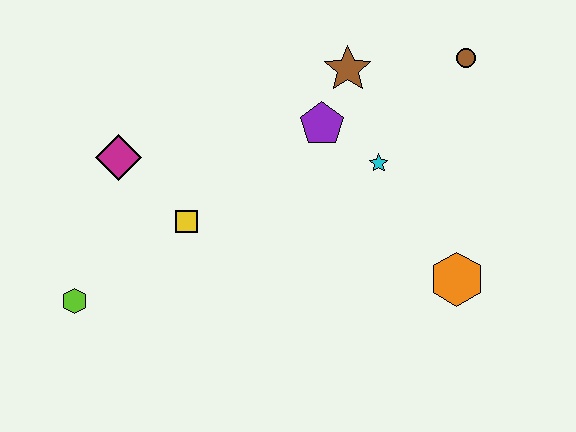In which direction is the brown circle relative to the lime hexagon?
The brown circle is to the right of the lime hexagon.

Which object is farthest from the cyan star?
The lime hexagon is farthest from the cyan star.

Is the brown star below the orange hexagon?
No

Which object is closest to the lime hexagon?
The yellow square is closest to the lime hexagon.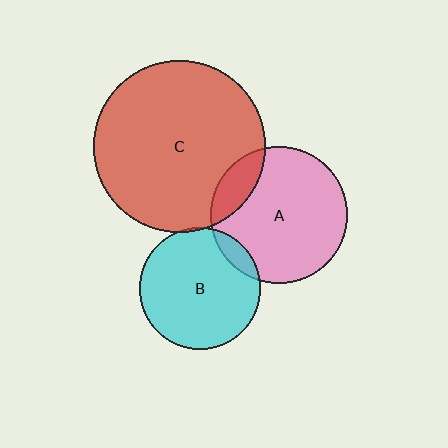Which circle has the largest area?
Circle C (red).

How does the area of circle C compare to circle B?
Approximately 2.0 times.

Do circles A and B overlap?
Yes.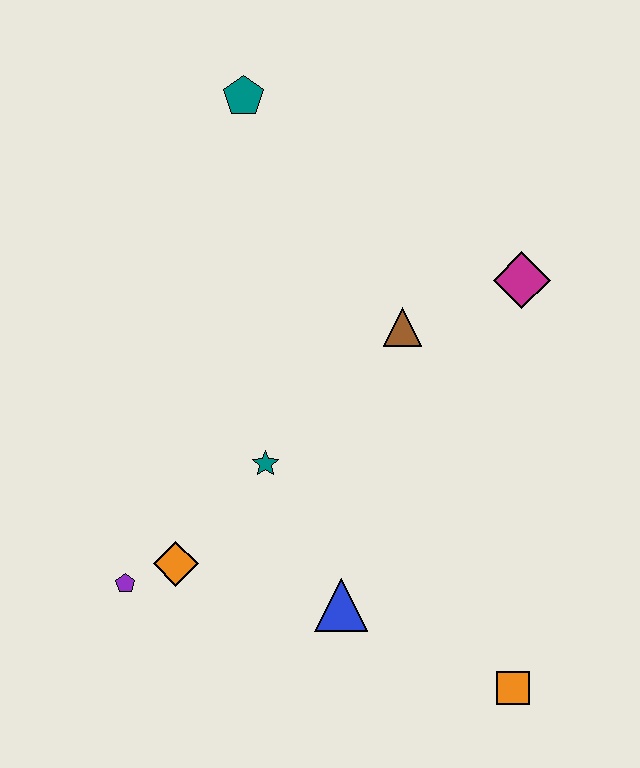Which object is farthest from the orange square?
The teal pentagon is farthest from the orange square.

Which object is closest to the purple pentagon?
The orange diamond is closest to the purple pentagon.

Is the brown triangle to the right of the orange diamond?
Yes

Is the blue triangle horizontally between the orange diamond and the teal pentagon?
No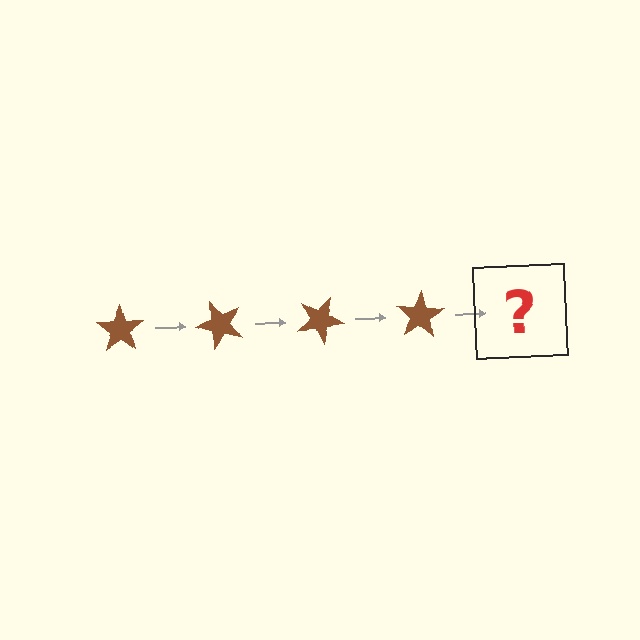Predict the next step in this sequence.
The next step is a brown star rotated 200 degrees.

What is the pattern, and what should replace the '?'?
The pattern is that the star rotates 50 degrees each step. The '?' should be a brown star rotated 200 degrees.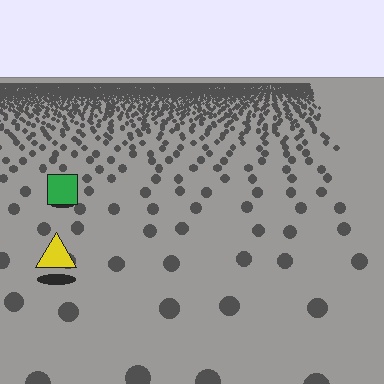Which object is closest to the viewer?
The yellow triangle is closest. The texture marks near it are larger and more spread out.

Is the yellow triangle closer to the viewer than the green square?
Yes. The yellow triangle is closer — you can tell from the texture gradient: the ground texture is coarser near it.